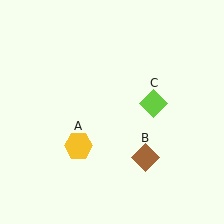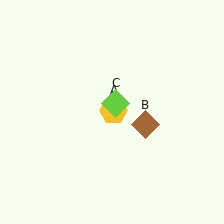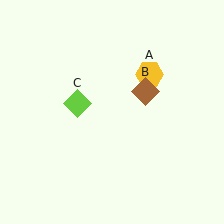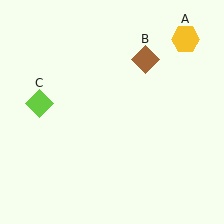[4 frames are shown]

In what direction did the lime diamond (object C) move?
The lime diamond (object C) moved left.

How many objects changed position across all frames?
3 objects changed position: yellow hexagon (object A), brown diamond (object B), lime diamond (object C).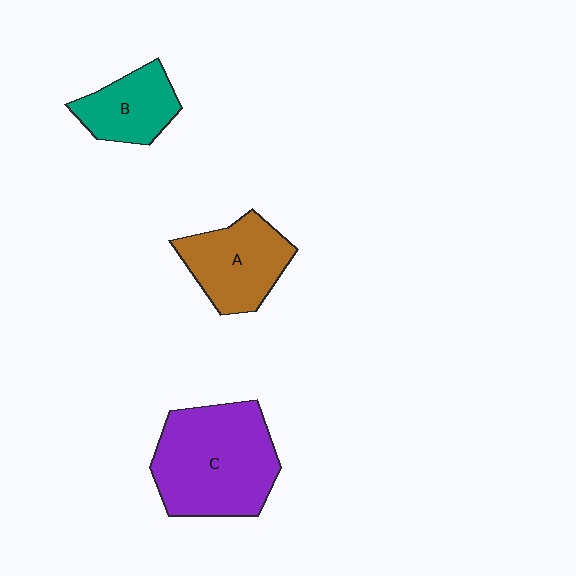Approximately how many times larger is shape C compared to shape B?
Approximately 2.1 times.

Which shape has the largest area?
Shape C (purple).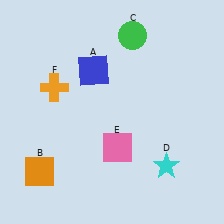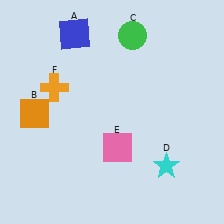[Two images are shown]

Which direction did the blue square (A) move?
The blue square (A) moved up.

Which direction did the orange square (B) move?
The orange square (B) moved up.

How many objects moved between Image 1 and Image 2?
2 objects moved between the two images.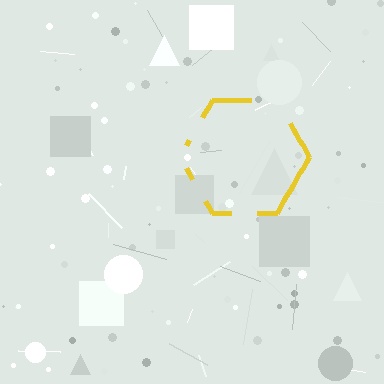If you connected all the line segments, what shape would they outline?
They would outline a hexagon.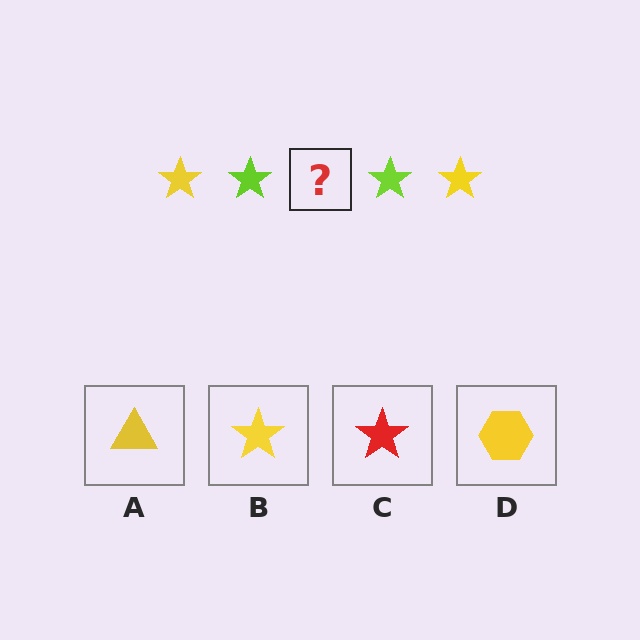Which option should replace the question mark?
Option B.